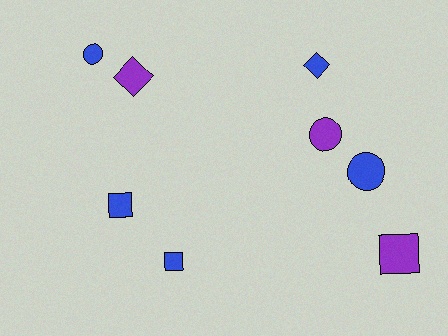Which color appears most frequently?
Blue, with 5 objects.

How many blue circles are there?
There are 2 blue circles.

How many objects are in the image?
There are 8 objects.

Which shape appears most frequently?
Square, with 3 objects.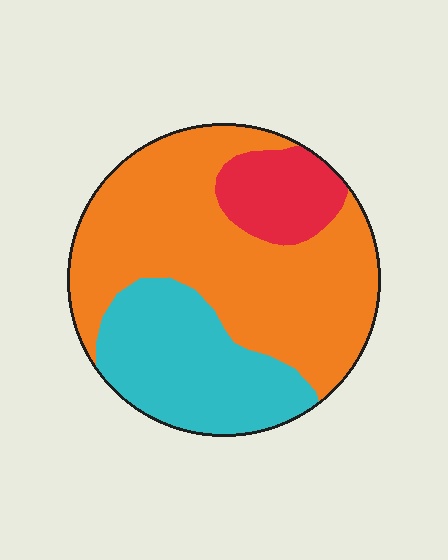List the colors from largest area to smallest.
From largest to smallest: orange, cyan, red.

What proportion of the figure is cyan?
Cyan takes up about one quarter (1/4) of the figure.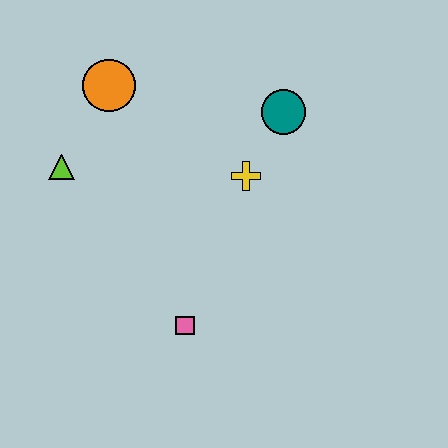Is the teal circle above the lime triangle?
Yes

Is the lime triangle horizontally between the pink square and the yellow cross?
No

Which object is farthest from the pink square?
The orange circle is farthest from the pink square.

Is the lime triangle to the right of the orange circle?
No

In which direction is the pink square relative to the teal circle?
The pink square is below the teal circle.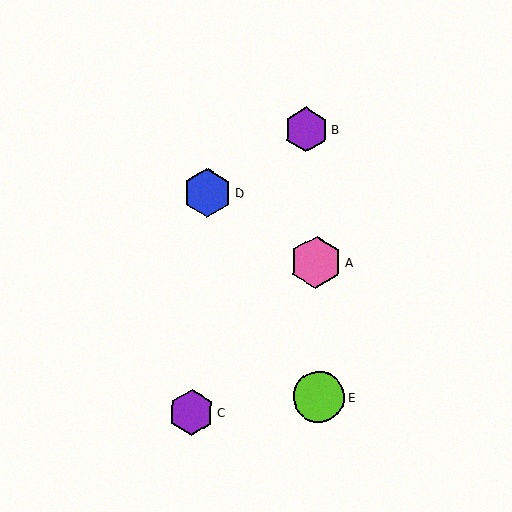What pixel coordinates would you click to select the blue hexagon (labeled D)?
Click at (207, 193) to select the blue hexagon D.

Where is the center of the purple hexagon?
The center of the purple hexagon is at (191, 412).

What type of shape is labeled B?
Shape B is a purple hexagon.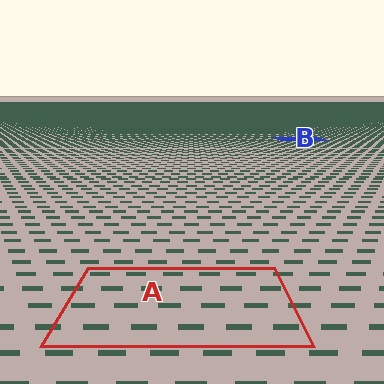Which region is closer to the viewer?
Region A is closer. The texture elements there are larger and more spread out.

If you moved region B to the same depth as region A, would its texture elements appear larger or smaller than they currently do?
They would appear larger. At a closer depth, the same texture elements are projected at a bigger on-screen size.